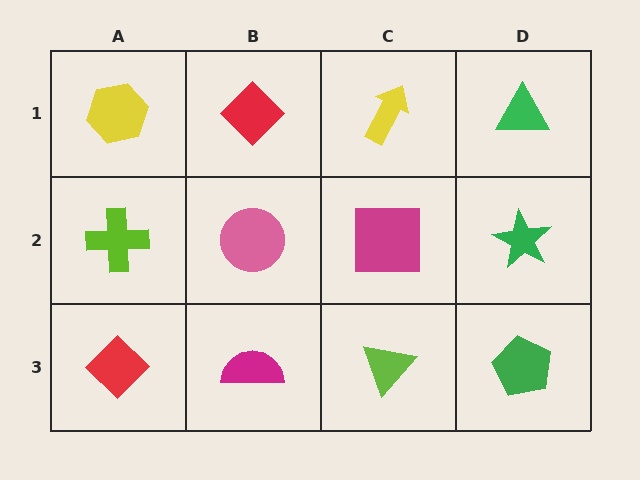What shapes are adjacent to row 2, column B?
A red diamond (row 1, column B), a magenta semicircle (row 3, column B), a lime cross (row 2, column A), a magenta square (row 2, column C).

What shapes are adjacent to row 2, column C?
A yellow arrow (row 1, column C), a lime triangle (row 3, column C), a pink circle (row 2, column B), a green star (row 2, column D).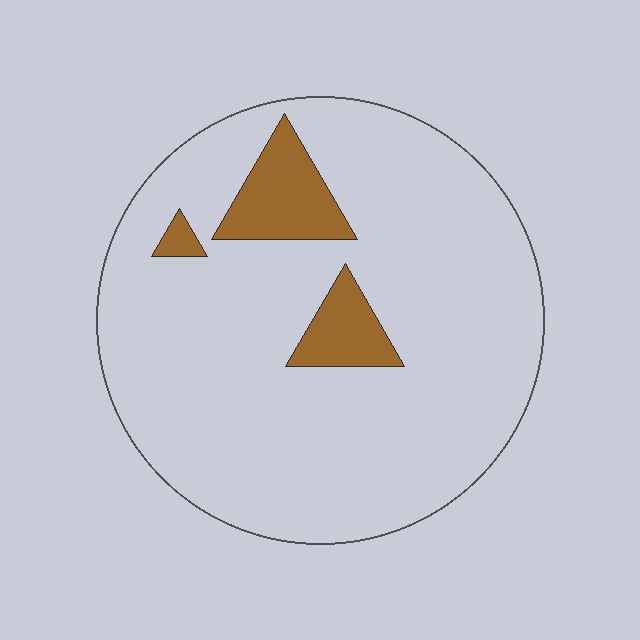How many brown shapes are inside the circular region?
3.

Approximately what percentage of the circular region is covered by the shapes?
Approximately 10%.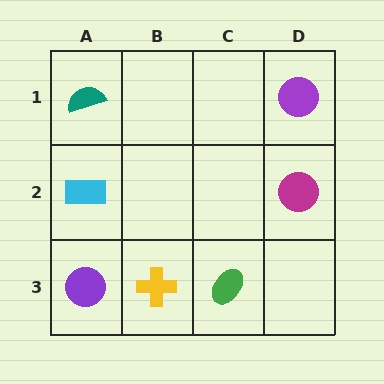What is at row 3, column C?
A green ellipse.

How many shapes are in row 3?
3 shapes.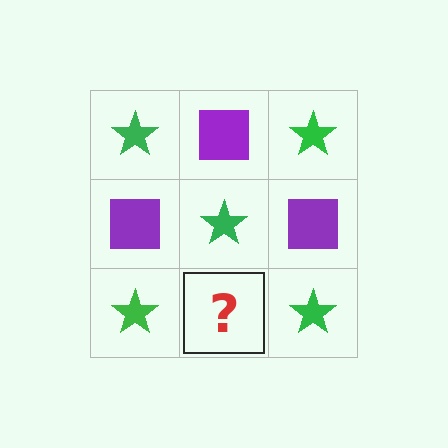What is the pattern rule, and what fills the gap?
The rule is that it alternates green star and purple square in a checkerboard pattern. The gap should be filled with a purple square.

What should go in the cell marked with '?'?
The missing cell should contain a purple square.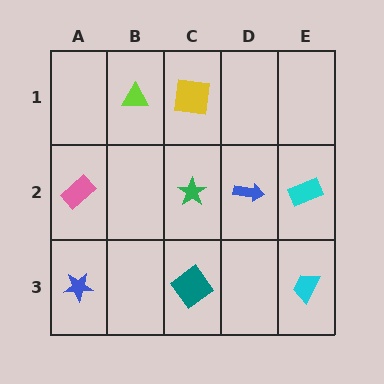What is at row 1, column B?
A lime triangle.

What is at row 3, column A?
A blue star.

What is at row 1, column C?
A yellow square.